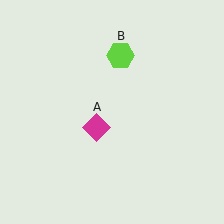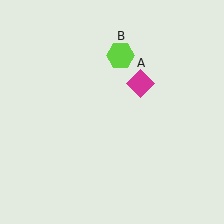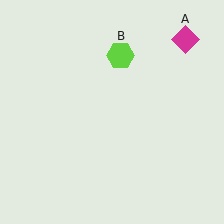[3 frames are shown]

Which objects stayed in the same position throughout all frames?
Lime hexagon (object B) remained stationary.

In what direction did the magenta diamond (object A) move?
The magenta diamond (object A) moved up and to the right.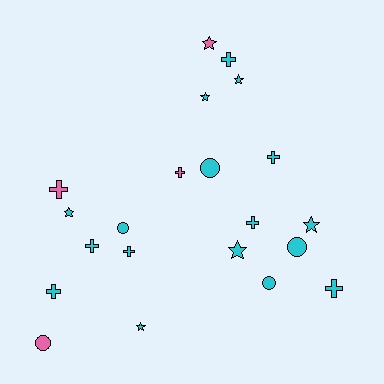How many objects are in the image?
There are 21 objects.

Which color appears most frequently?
Cyan, with 17 objects.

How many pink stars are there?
There is 1 pink star.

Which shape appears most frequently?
Cross, with 9 objects.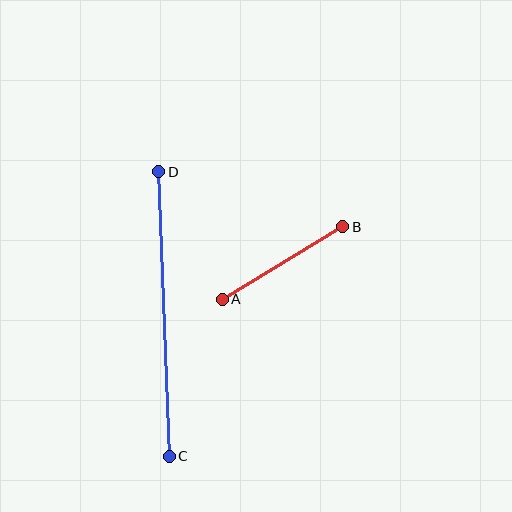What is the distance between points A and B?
The distance is approximately 141 pixels.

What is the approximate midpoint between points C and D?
The midpoint is at approximately (164, 314) pixels.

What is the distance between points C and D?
The distance is approximately 285 pixels.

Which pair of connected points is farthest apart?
Points C and D are farthest apart.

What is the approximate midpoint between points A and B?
The midpoint is at approximately (282, 263) pixels.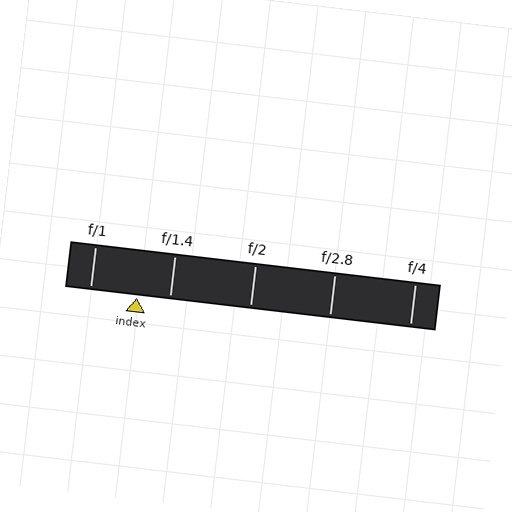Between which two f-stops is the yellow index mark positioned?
The index mark is between f/1 and f/1.4.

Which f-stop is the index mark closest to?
The index mark is closest to f/1.4.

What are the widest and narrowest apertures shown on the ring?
The widest aperture shown is f/1 and the narrowest is f/4.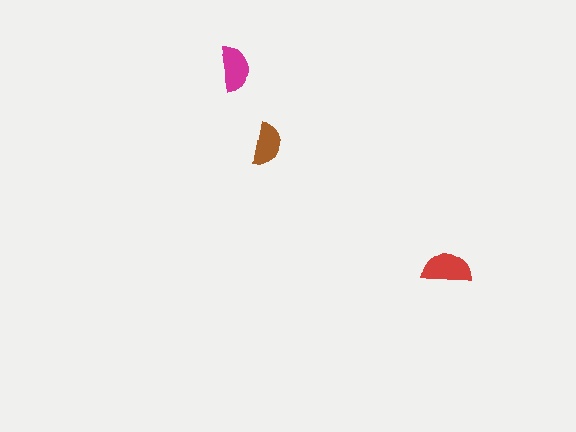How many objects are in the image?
There are 3 objects in the image.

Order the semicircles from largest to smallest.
the red one, the magenta one, the brown one.